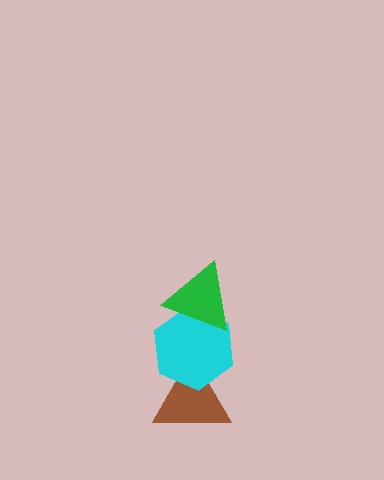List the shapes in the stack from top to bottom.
From top to bottom: the green triangle, the cyan hexagon, the brown triangle.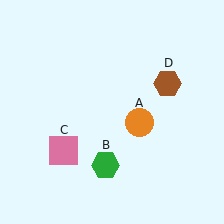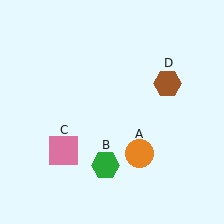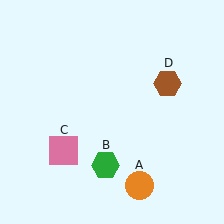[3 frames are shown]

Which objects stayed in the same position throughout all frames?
Green hexagon (object B) and pink square (object C) and brown hexagon (object D) remained stationary.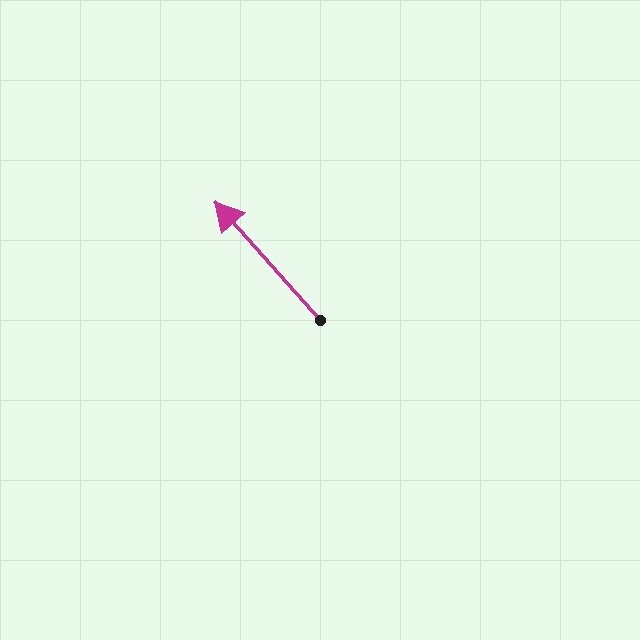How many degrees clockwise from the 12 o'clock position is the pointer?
Approximately 318 degrees.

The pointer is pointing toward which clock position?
Roughly 11 o'clock.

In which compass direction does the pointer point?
Northwest.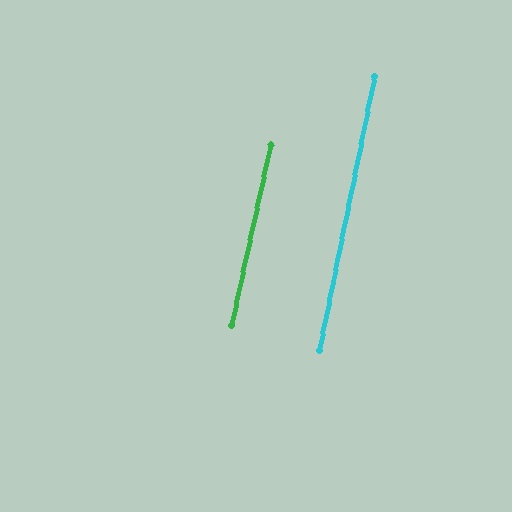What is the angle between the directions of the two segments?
Approximately 1 degree.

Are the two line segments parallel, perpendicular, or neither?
Parallel — their directions differ by only 0.7°.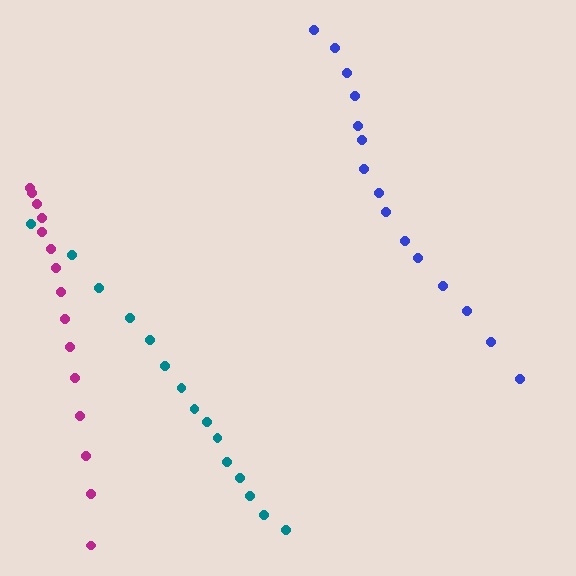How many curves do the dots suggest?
There are 3 distinct paths.